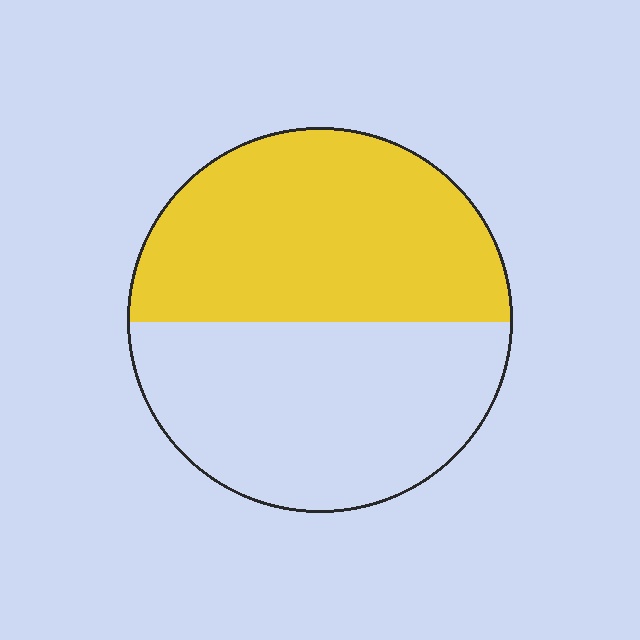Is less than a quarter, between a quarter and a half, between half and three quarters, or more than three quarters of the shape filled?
Between half and three quarters.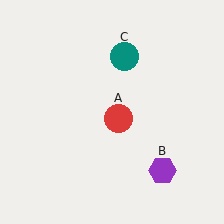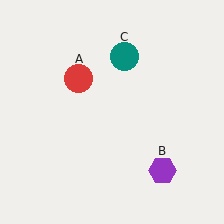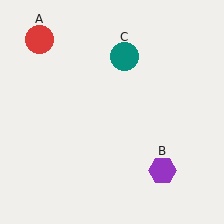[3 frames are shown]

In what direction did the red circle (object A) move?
The red circle (object A) moved up and to the left.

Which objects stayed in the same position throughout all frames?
Purple hexagon (object B) and teal circle (object C) remained stationary.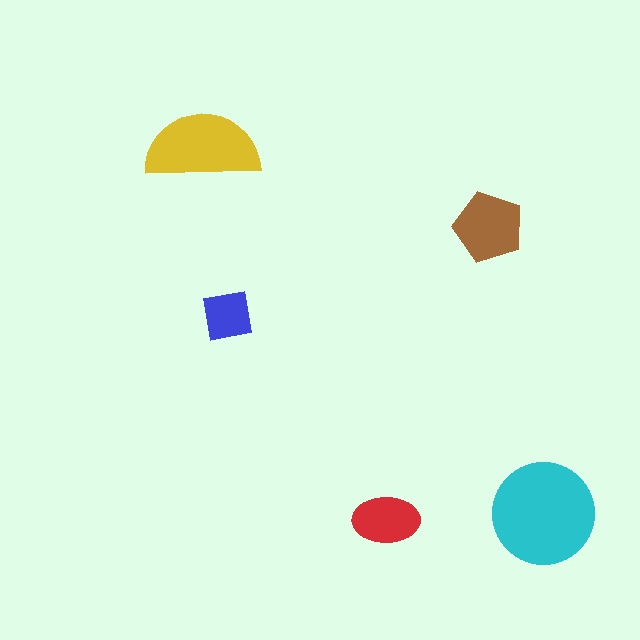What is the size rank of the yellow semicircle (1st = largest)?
2nd.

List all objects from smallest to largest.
The blue square, the red ellipse, the brown pentagon, the yellow semicircle, the cyan circle.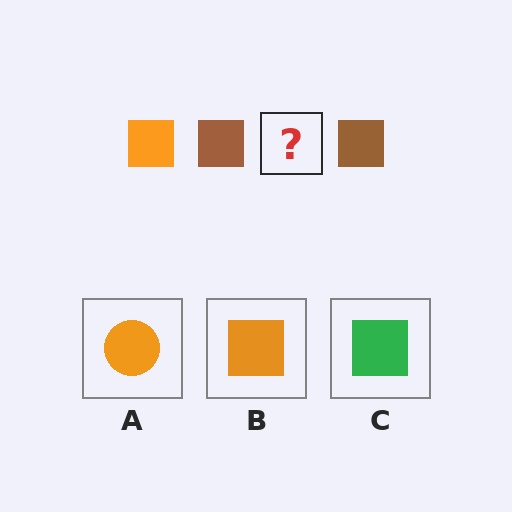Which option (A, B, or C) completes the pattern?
B.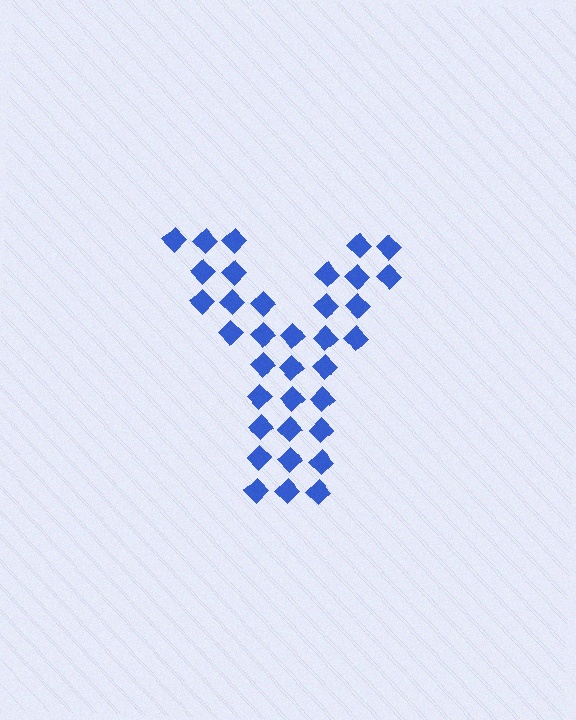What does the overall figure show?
The overall figure shows the letter Y.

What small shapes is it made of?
It is made of small diamonds.